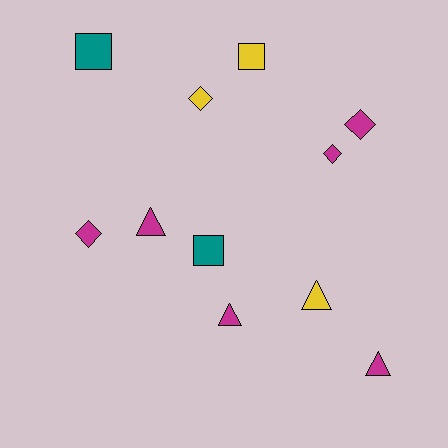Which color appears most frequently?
Magenta, with 6 objects.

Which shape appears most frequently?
Diamond, with 4 objects.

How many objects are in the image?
There are 11 objects.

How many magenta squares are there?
There are no magenta squares.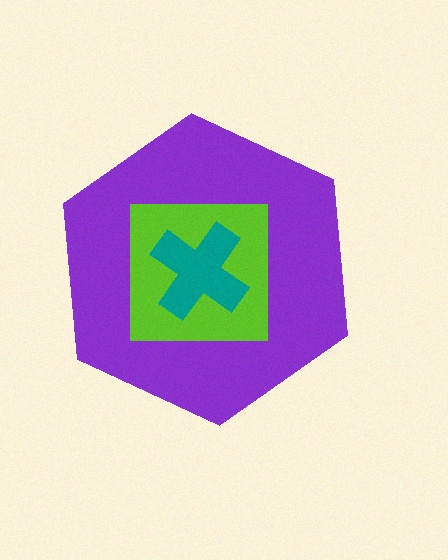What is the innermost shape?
The teal cross.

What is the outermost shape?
The purple hexagon.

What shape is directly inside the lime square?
The teal cross.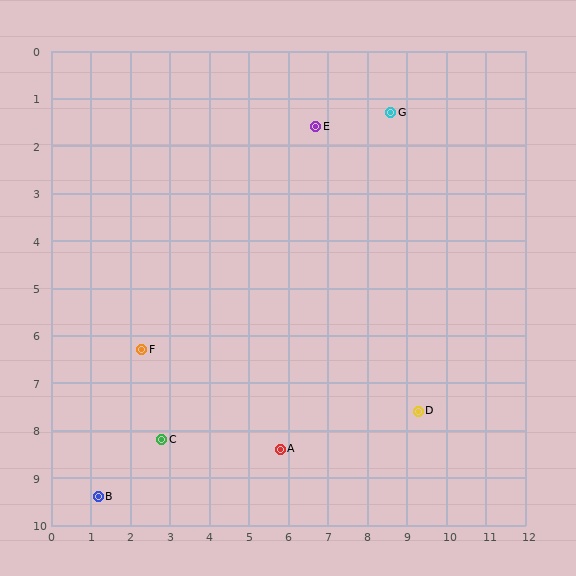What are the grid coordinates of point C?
Point C is at approximately (2.8, 8.2).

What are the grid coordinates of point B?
Point B is at approximately (1.2, 9.4).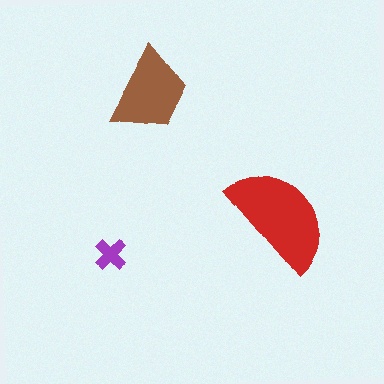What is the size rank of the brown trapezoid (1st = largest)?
2nd.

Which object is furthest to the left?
The purple cross is leftmost.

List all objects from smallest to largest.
The purple cross, the brown trapezoid, the red semicircle.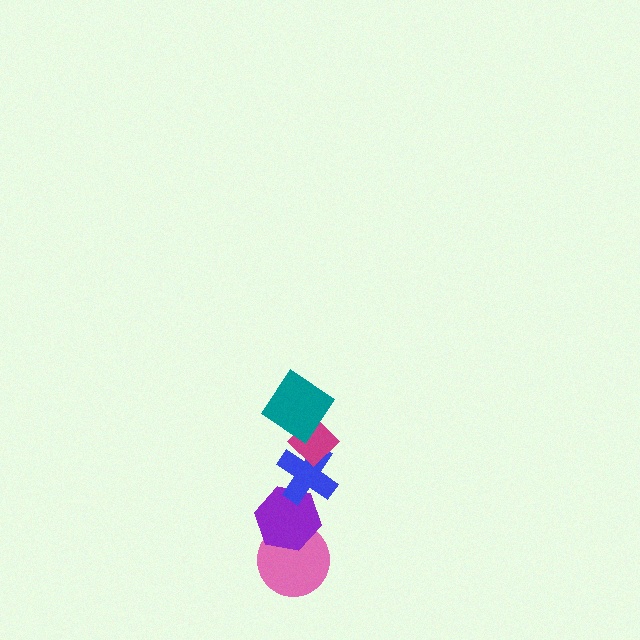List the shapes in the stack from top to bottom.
From top to bottom: the teal diamond, the magenta diamond, the blue cross, the purple hexagon, the pink circle.